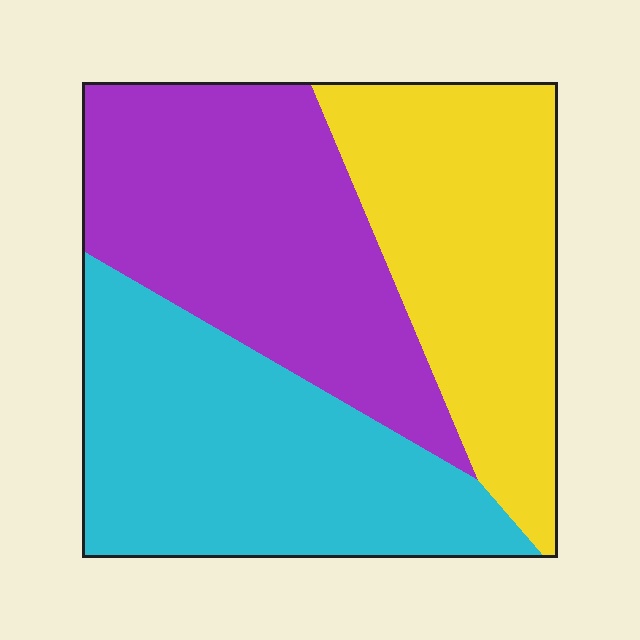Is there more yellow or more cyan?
Cyan.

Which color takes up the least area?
Yellow, at roughly 30%.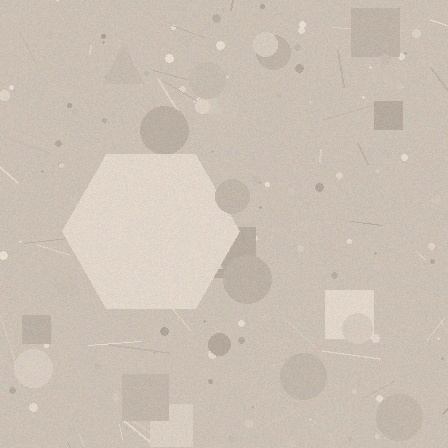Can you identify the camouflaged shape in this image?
The camouflaged shape is a hexagon.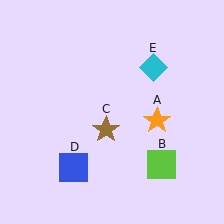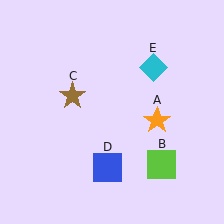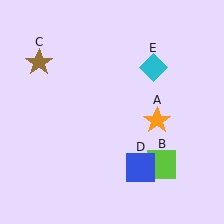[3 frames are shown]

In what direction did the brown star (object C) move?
The brown star (object C) moved up and to the left.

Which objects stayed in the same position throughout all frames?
Orange star (object A) and lime square (object B) and cyan diamond (object E) remained stationary.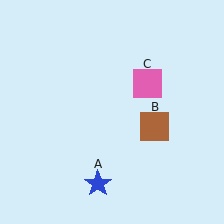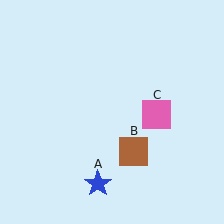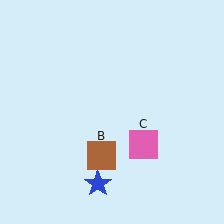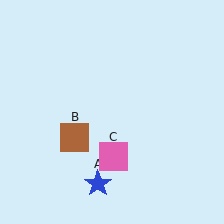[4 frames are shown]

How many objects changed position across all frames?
2 objects changed position: brown square (object B), pink square (object C).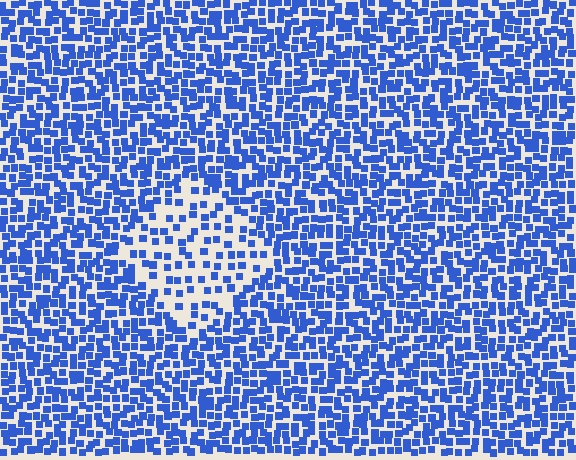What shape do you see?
I see a diamond.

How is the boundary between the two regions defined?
The boundary is defined by a change in element density (approximately 2.1x ratio). All elements are the same color, size, and shape.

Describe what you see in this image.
The image contains small blue elements arranged at two different densities. A diamond-shaped region is visible where the elements are less densely packed than the surrounding area.